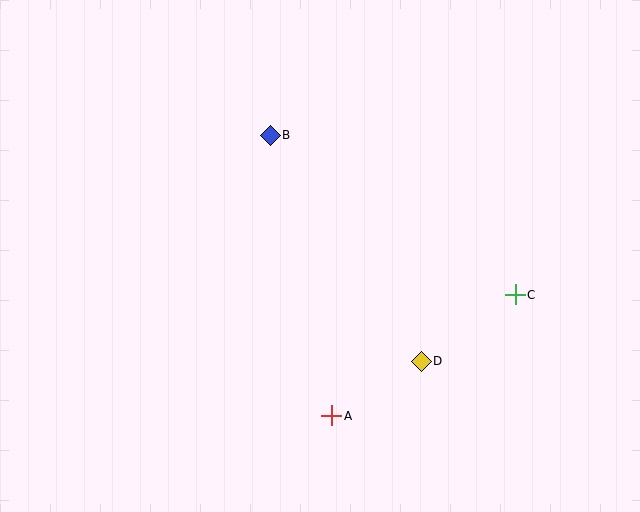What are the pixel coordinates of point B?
Point B is at (270, 135).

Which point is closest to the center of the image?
Point B at (270, 135) is closest to the center.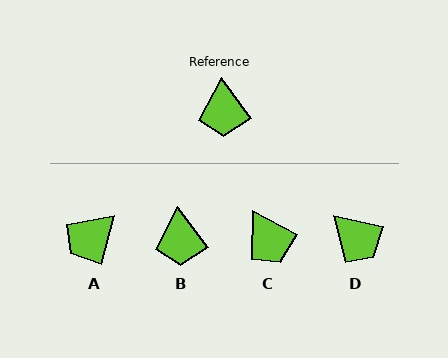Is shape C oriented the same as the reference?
No, it is off by about 27 degrees.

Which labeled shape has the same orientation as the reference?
B.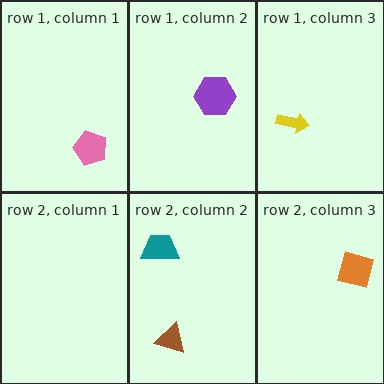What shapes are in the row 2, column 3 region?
The orange square.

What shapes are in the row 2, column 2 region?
The teal trapezoid, the brown triangle.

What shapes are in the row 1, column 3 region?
The yellow arrow.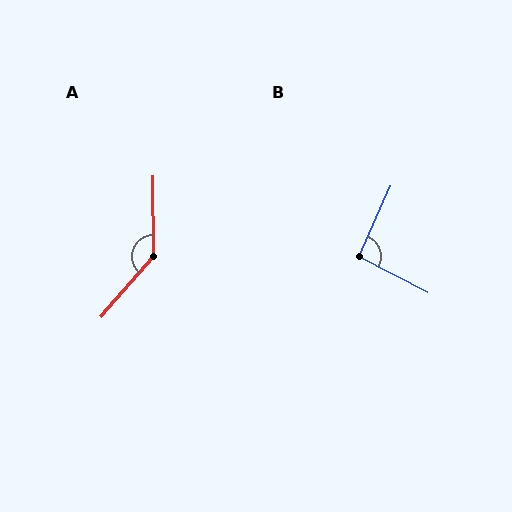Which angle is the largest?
A, at approximately 138 degrees.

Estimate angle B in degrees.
Approximately 93 degrees.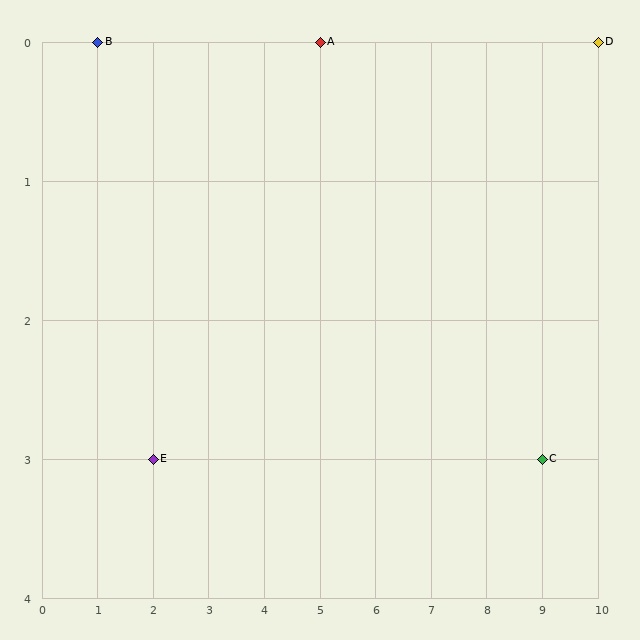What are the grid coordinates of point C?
Point C is at grid coordinates (9, 3).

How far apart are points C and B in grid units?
Points C and B are 8 columns and 3 rows apart (about 8.5 grid units diagonally).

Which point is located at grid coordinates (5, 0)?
Point A is at (5, 0).